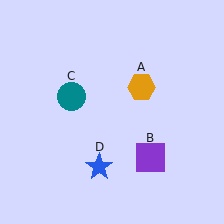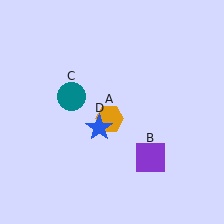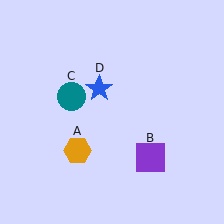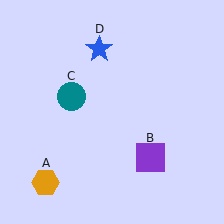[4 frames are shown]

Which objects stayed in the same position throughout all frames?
Purple square (object B) and teal circle (object C) remained stationary.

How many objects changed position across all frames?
2 objects changed position: orange hexagon (object A), blue star (object D).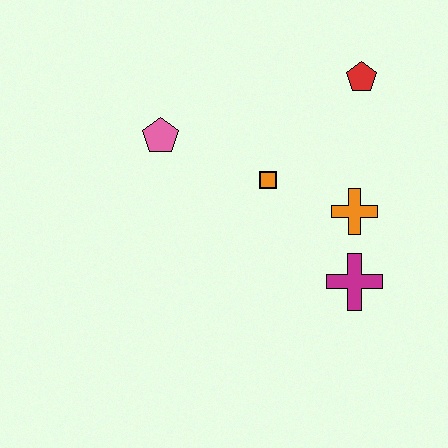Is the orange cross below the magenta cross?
No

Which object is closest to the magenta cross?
The orange cross is closest to the magenta cross.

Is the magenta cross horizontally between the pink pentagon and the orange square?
No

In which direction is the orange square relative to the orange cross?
The orange square is to the left of the orange cross.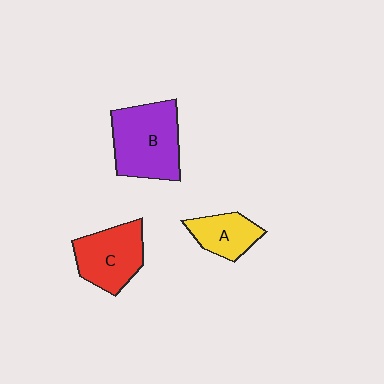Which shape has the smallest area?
Shape A (yellow).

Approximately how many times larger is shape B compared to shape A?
Approximately 1.9 times.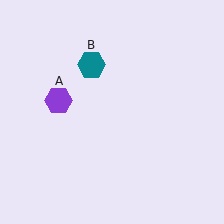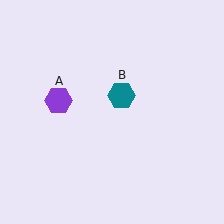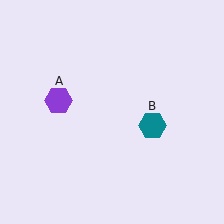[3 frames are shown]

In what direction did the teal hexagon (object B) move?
The teal hexagon (object B) moved down and to the right.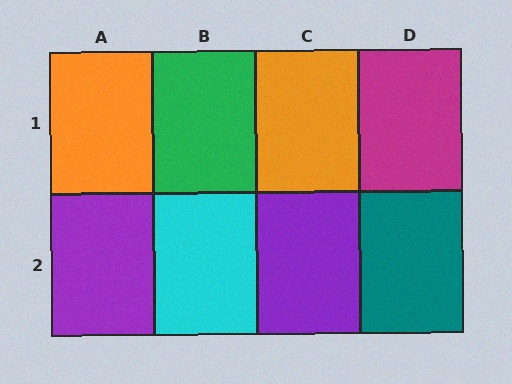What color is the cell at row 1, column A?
Orange.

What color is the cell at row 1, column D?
Magenta.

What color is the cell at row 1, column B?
Green.